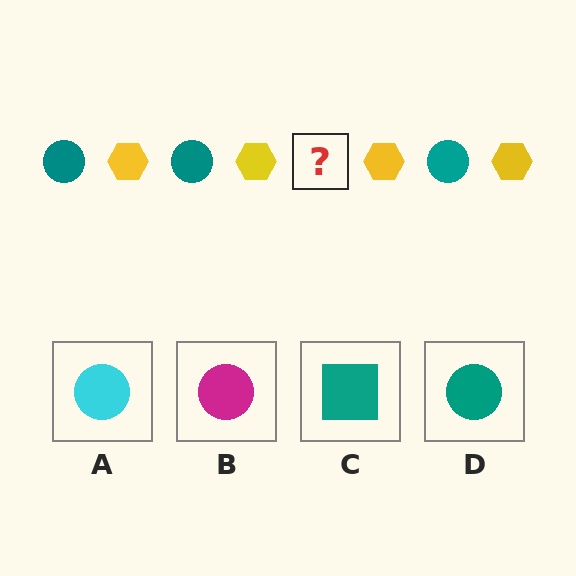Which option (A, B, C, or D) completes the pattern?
D.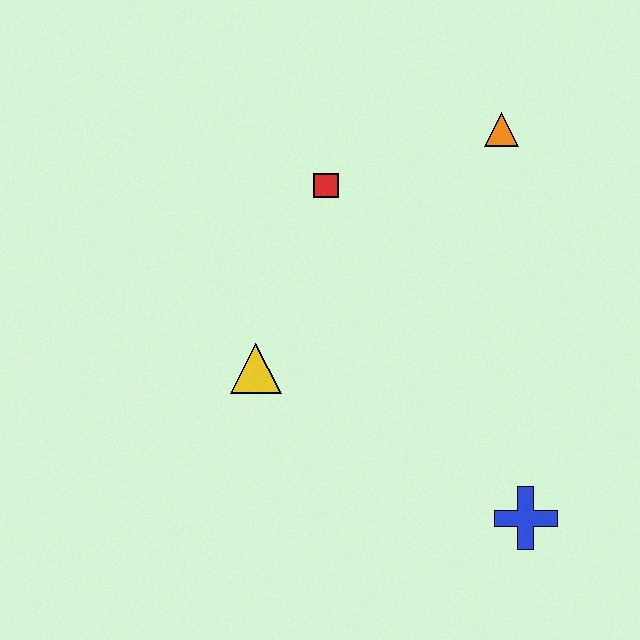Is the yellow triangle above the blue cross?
Yes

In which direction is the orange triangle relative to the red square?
The orange triangle is to the right of the red square.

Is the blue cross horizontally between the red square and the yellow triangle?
No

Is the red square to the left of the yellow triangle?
No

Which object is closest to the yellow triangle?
The red square is closest to the yellow triangle.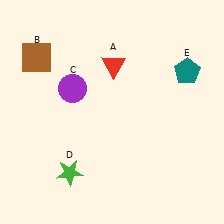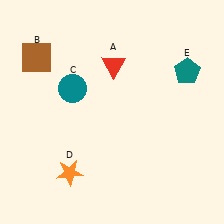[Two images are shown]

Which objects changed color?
C changed from purple to teal. D changed from green to orange.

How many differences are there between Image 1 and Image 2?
There are 2 differences between the two images.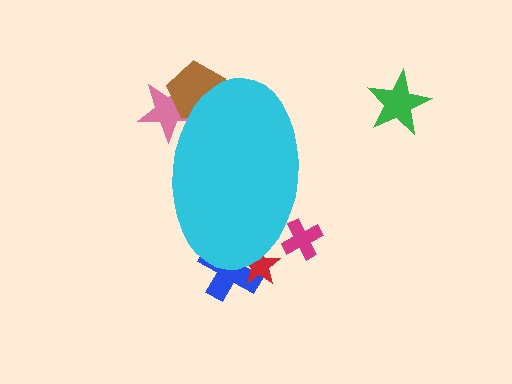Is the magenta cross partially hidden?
Yes, the magenta cross is partially hidden behind the cyan ellipse.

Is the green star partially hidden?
No, the green star is fully visible.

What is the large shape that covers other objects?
A cyan ellipse.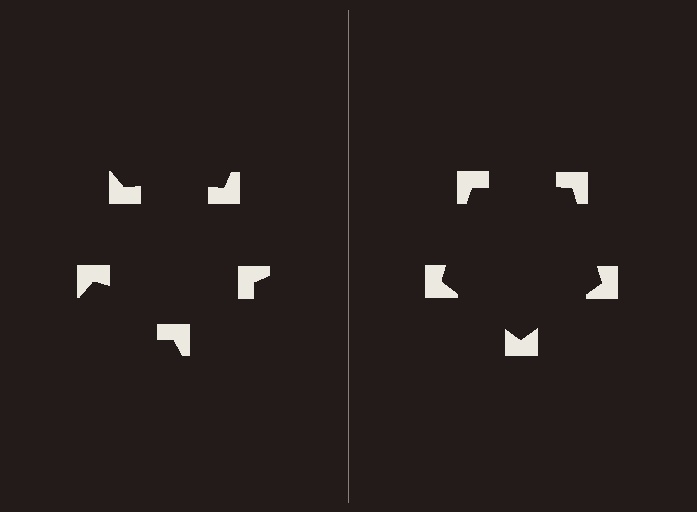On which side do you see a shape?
An illusory pentagon appears on the right side. On the left side the wedge cuts are rotated, so no coherent shape forms.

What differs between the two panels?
The notched squares are positioned identically on both sides; only the wedge orientations differ. On the right they align to a pentagon; on the left they are misaligned.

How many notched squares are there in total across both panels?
10 — 5 on each side.